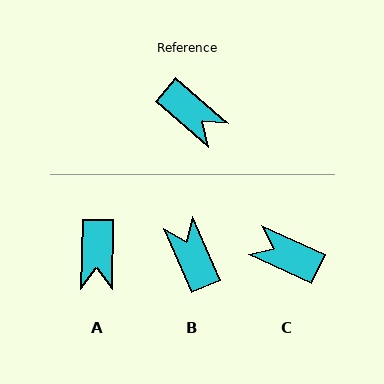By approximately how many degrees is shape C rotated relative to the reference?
Approximately 164 degrees clockwise.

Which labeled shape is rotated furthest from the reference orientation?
C, about 164 degrees away.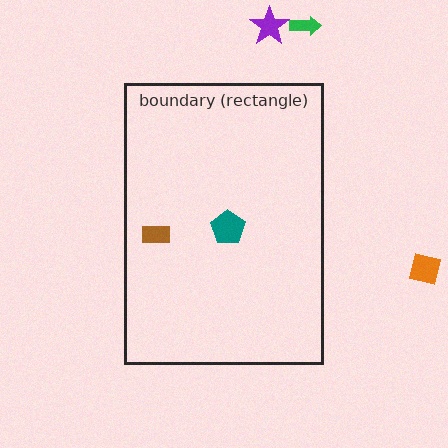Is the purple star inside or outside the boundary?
Outside.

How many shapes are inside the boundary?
2 inside, 3 outside.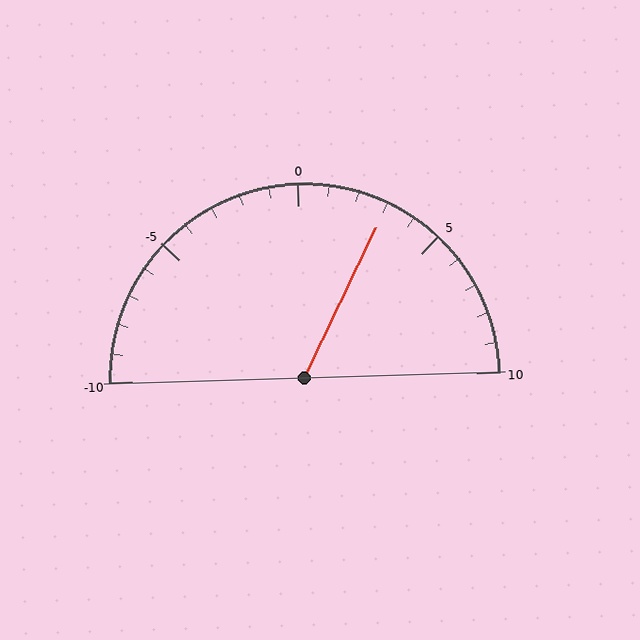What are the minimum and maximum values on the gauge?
The gauge ranges from -10 to 10.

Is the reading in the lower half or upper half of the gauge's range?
The reading is in the upper half of the range (-10 to 10).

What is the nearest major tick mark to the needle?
The nearest major tick mark is 5.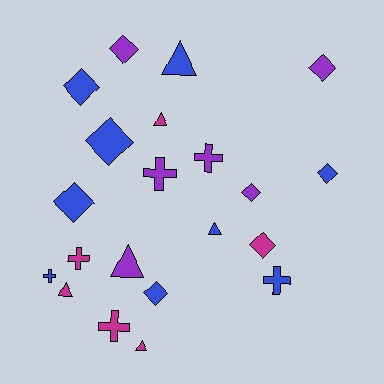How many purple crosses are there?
There are 2 purple crosses.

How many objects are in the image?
There are 21 objects.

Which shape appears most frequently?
Diamond, with 9 objects.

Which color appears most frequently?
Blue, with 9 objects.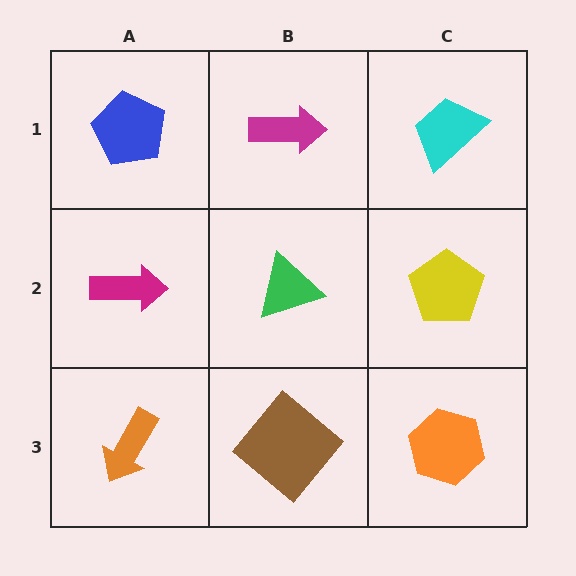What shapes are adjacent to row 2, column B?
A magenta arrow (row 1, column B), a brown diamond (row 3, column B), a magenta arrow (row 2, column A), a yellow pentagon (row 2, column C).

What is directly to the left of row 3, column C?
A brown diamond.